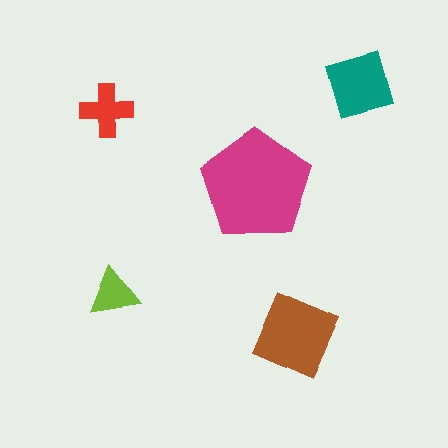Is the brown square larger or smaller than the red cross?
Larger.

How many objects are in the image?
There are 5 objects in the image.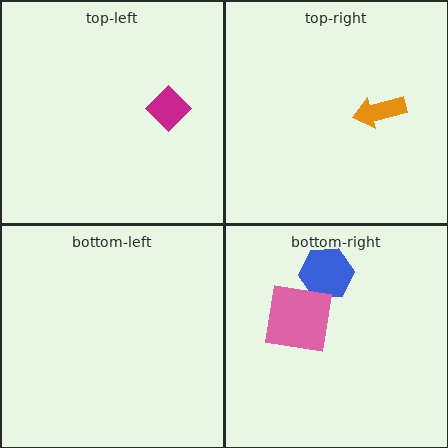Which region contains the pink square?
The bottom-right region.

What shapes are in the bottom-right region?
The blue hexagon, the pink square.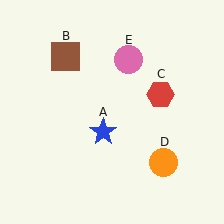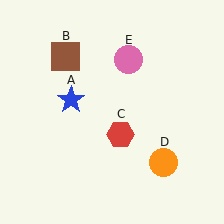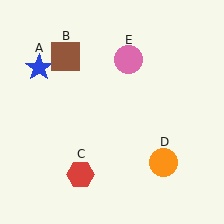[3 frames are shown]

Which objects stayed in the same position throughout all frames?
Brown square (object B) and orange circle (object D) and pink circle (object E) remained stationary.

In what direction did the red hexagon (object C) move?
The red hexagon (object C) moved down and to the left.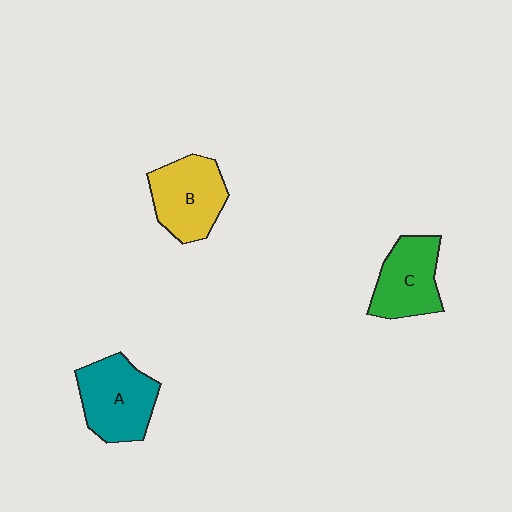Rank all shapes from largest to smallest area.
From largest to smallest: A (teal), B (yellow), C (green).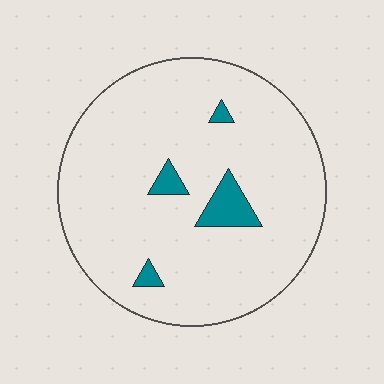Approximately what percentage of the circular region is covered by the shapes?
Approximately 5%.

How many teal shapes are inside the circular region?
4.